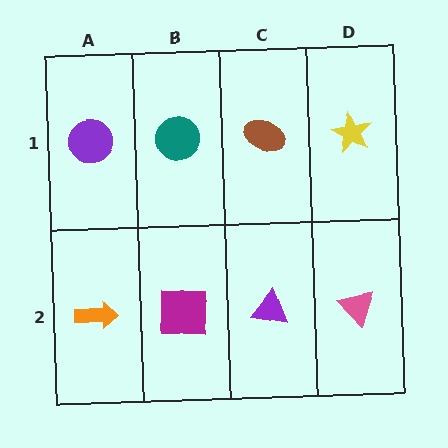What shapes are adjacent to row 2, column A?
A purple circle (row 1, column A), a magenta square (row 2, column B).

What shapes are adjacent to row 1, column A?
An orange arrow (row 2, column A), a teal circle (row 1, column B).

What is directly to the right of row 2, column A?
A magenta square.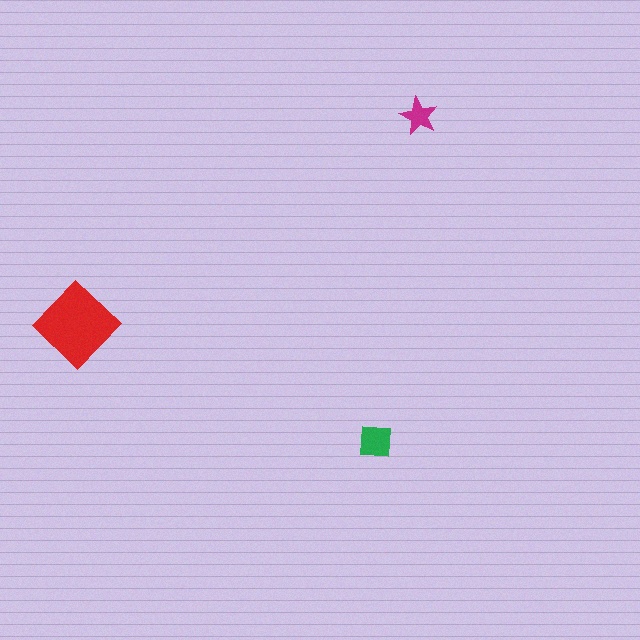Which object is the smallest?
The magenta star.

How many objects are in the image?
There are 3 objects in the image.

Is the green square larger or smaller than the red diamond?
Smaller.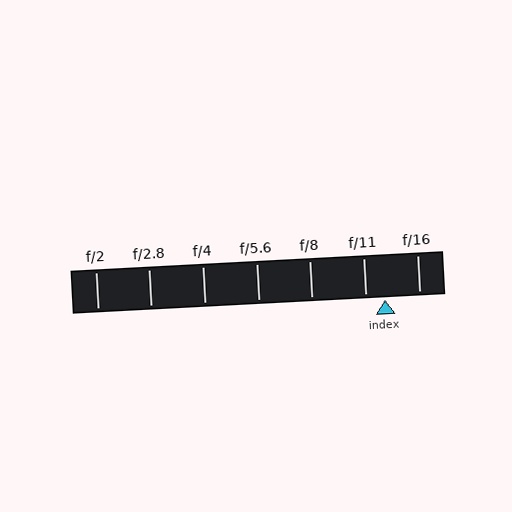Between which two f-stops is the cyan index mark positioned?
The index mark is between f/11 and f/16.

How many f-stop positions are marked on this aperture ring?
There are 7 f-stop positions marked.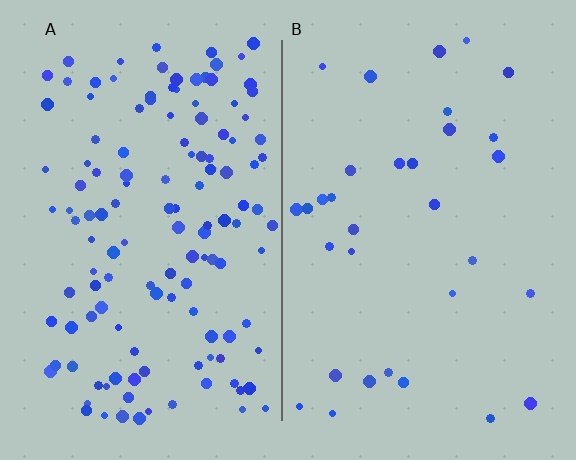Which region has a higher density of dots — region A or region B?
A (the left).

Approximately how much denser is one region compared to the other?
Approximately 4.1× — region A over region B.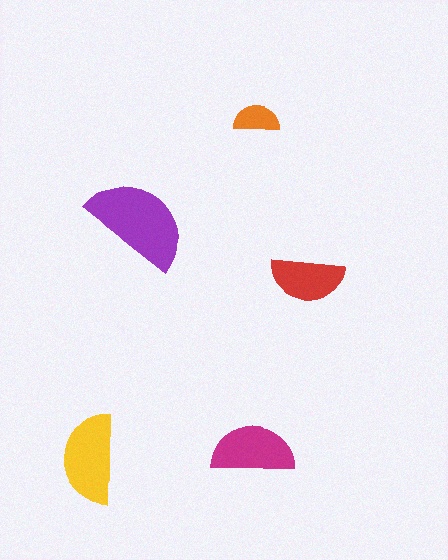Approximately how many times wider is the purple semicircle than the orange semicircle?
About 2.5 times wider.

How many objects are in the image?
There are 5 objects in the image.